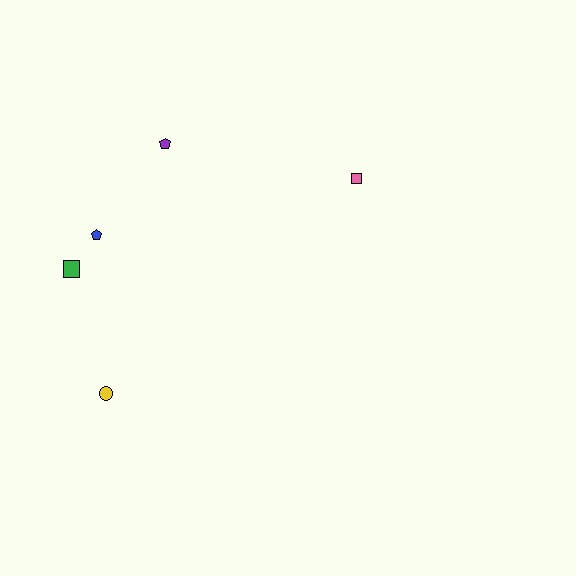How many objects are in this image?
There are 5 objects.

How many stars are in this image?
There are no stars.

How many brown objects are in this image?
There are no brown objects.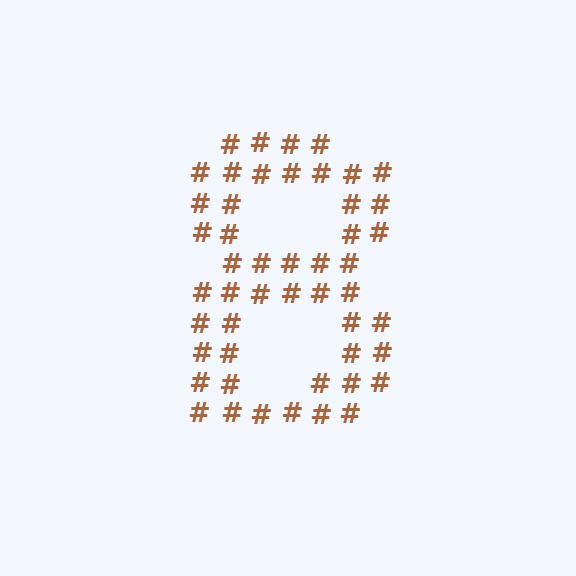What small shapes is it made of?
It is made of small hash symbols.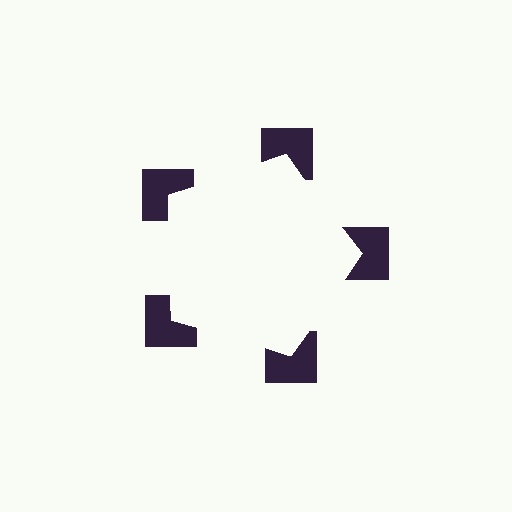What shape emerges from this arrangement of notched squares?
An illusory pentagon — its edges are inferred from the aligned wedge cuts in the notched squares, not physically drawn.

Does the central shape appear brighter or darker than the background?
It typically appears slightly brighter than the background, even though no actual brightness change is drawn.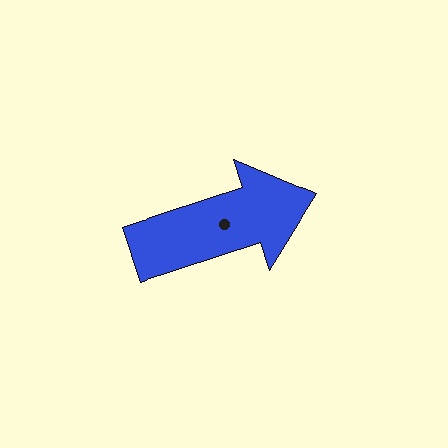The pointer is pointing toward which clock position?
Roughly 2 o'clock.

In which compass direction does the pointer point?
East.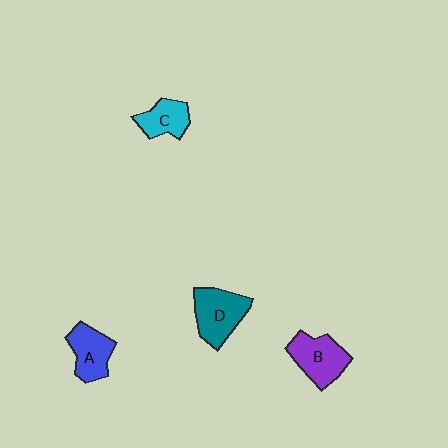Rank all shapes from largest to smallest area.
From largest to smallest: D (teal), B (purple), A (blue), C (cyan).